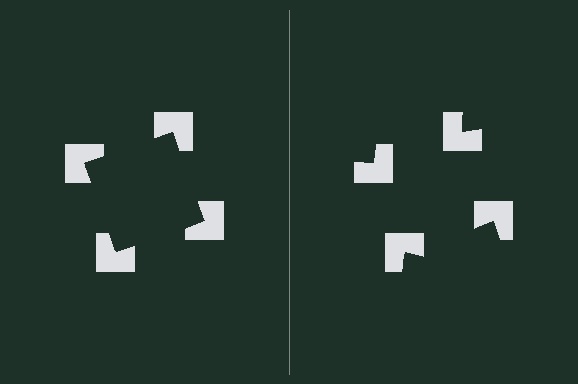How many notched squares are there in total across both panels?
8 — 4 on each side.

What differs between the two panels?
The notched squares are positioned identically on both sides; only the wedge orientations differ. On the left they align to a square; on the right they are misaligned.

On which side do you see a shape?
An illusory square appears on the left side. On the right side the wedge cuts are rotated, so no coherent shape forms.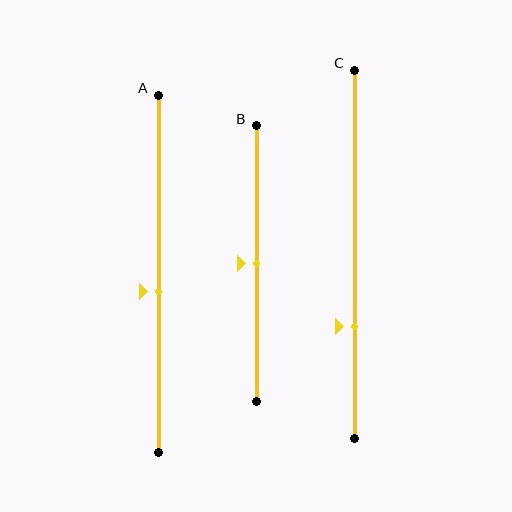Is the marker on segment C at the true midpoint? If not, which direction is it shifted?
No, the marker on segment C is shifted downward by about 20% of the segment length.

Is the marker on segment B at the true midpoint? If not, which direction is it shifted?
Yes, the marker on segment B is at the true midpoint.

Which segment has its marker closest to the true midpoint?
Segment B has its marker closest to the true midpoint.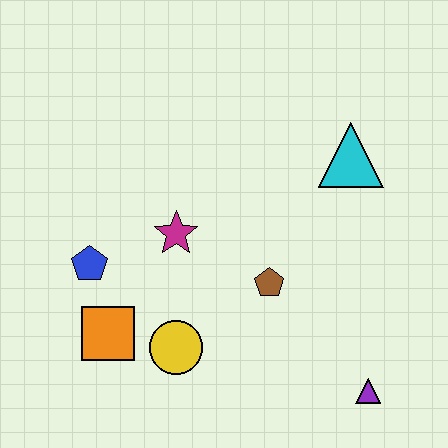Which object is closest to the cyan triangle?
The brown pentagon is closest to the cyan triangle.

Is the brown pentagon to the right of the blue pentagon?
Yes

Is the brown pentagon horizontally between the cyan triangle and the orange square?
Yes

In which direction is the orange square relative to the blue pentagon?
The orange square is below the blue pentagon.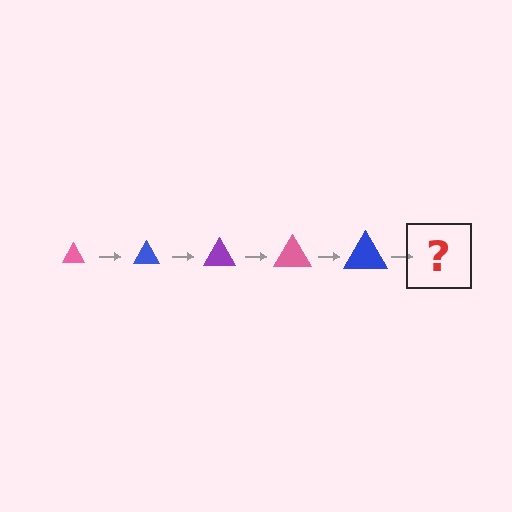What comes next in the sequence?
The next element should be a purple triangle, larger than the previous one.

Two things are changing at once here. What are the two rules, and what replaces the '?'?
The two rules are that the triangle grows larger each step and the color cycles through pink, blue, and purple. The '?' should be a purple triangle, larger than the previous one.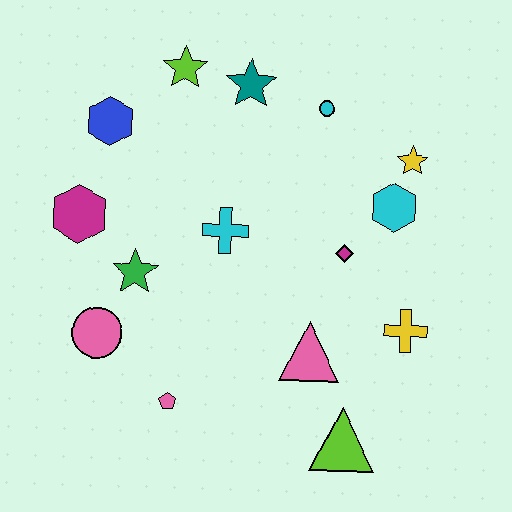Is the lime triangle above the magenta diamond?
No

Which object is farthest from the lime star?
The lime triangle is farthest from the lime star.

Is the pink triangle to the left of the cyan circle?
Yes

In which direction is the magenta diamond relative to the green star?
The magenta diamond is to the right of the green star.